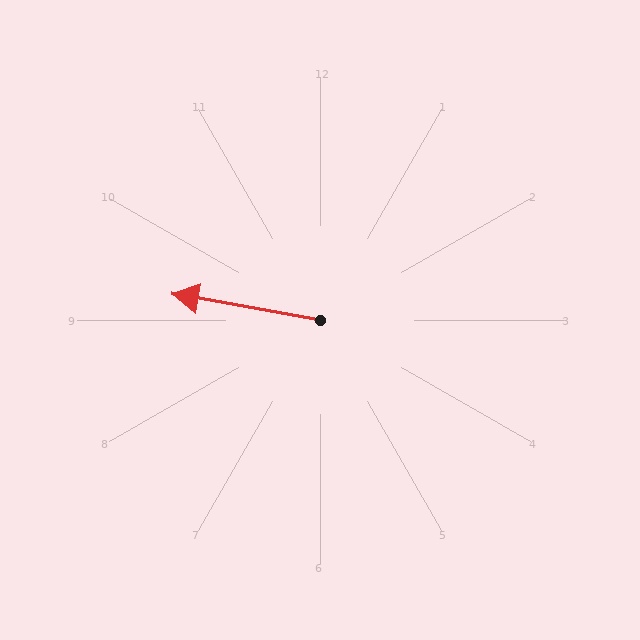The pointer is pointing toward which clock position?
Roughly 9 o'clock.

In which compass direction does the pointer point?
West.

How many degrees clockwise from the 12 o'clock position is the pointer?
Approximately 280 degrees.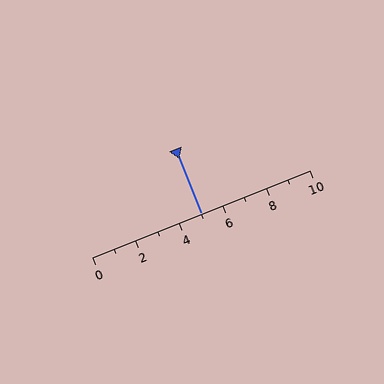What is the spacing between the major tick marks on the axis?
The major ticks are spaced 2 apart.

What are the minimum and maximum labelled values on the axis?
The axis runs from 0 to 10.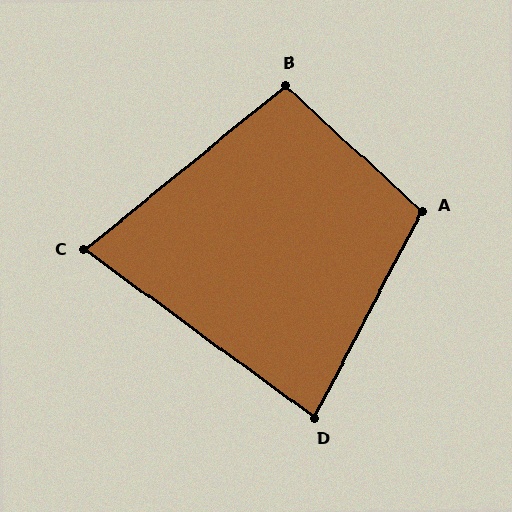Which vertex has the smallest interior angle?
C, at approximately 75 degrees.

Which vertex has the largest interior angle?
A, at approximately 105 degrees.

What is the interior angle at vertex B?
Approximately 98 degrees (obtuse).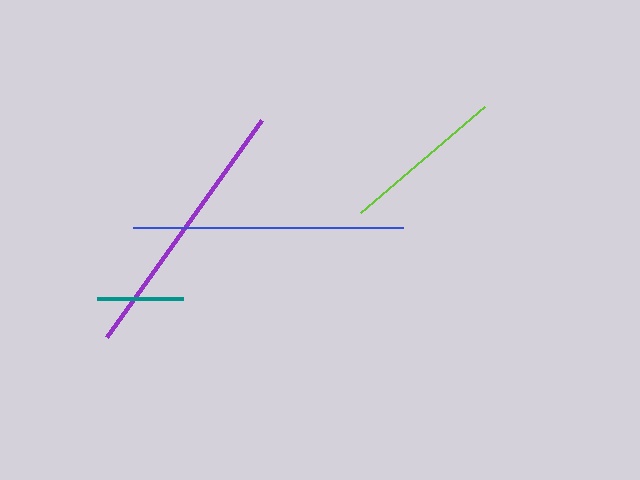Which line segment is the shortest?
The teal line is the shortest at approximately 86 pixels.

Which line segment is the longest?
The blue line is the longest at approximately 270 pixels.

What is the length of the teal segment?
The teal segment is approximately 86 pixels long.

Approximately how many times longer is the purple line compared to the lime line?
The purple line is approximately 1.6 times the length of the lime line.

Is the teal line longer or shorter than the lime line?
The lime line is longer than the teal line.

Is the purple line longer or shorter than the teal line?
The purple line is longer than the teal line.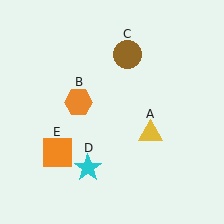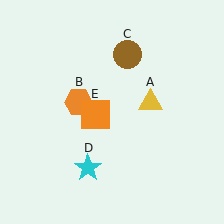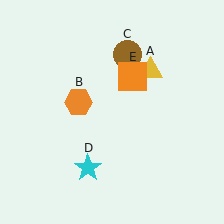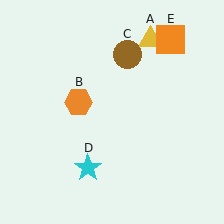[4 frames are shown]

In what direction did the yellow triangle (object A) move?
The yellow triangle (object A) moved up.